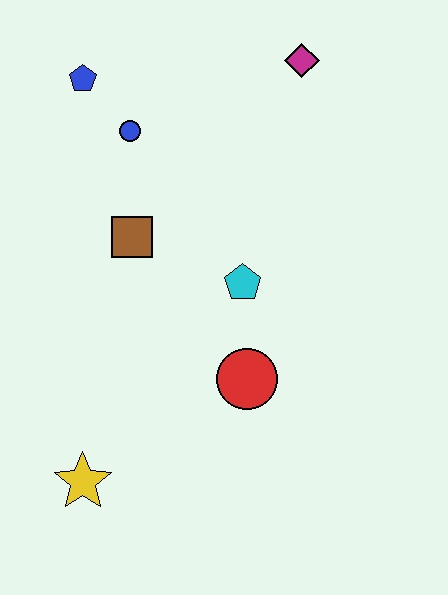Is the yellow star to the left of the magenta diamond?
Yes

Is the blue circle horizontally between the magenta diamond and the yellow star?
Yes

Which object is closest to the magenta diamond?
The blue circle is closest to the magenta diamond.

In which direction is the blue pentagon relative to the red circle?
The blue pentagon is above the red circle.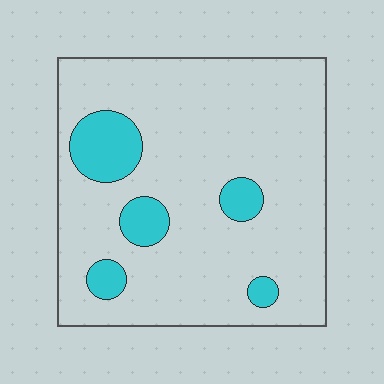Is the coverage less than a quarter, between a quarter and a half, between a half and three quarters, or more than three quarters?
Less than a quarter.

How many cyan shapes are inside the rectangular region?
5.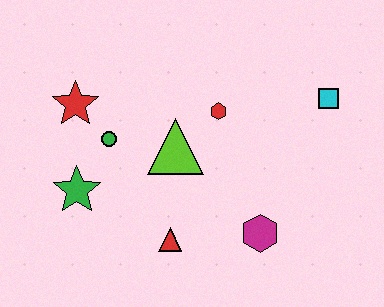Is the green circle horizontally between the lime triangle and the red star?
Yes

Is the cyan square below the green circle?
No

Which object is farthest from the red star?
The cyan square is farthest from the red star.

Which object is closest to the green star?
The green circle is closest to the green star.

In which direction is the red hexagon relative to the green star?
The red hexagon is to the right of the green star.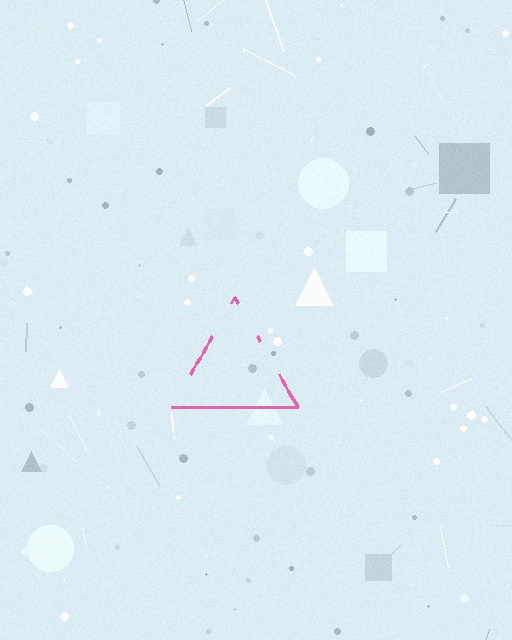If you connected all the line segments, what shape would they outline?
They would outline a triangle.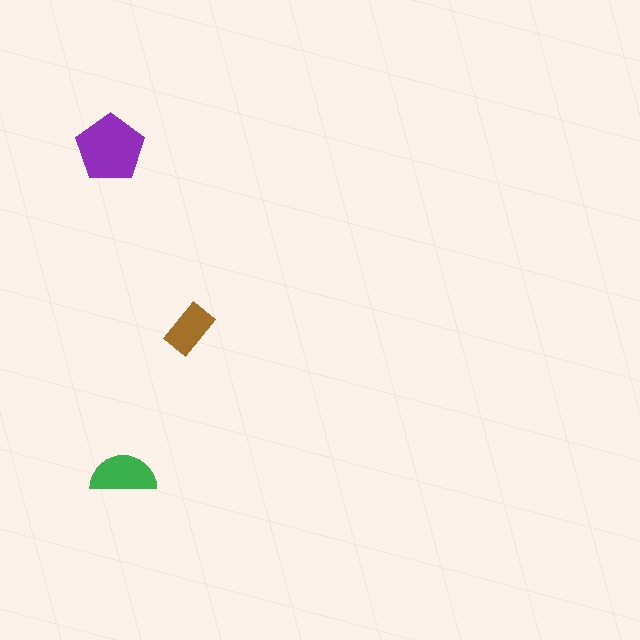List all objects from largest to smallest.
The purple pentagon, the green semicircle, the brown rectangle.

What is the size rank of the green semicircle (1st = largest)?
2nd.